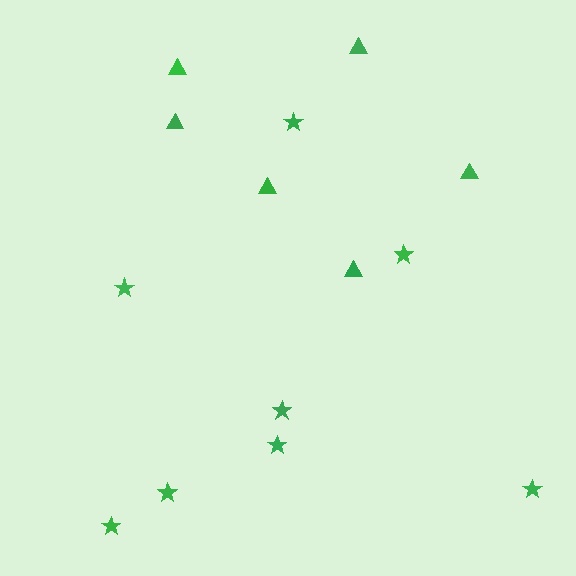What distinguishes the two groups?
There are 2 groups: one group of triangles (6) and one group of stars (8).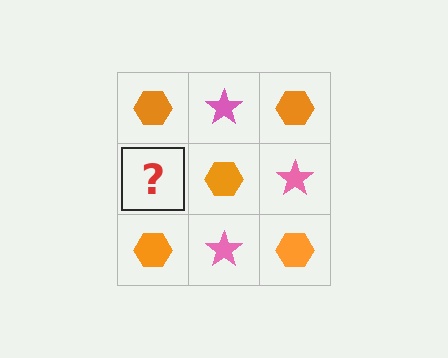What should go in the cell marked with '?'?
The missing cell should contain a pink star.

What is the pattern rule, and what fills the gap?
The rule is that it alternates orange hexagon and pink star in a checkerboard pattern. The gap should be filled with a pink star.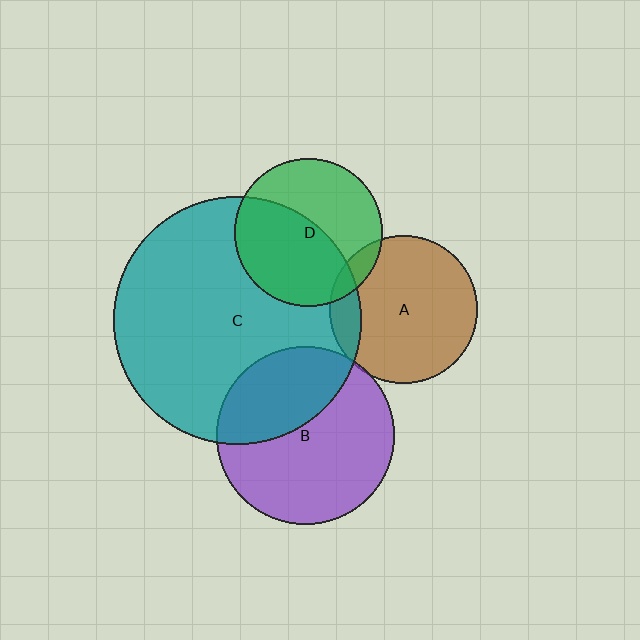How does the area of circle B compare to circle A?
Approximately 1.5 times.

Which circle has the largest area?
Circle C (teal).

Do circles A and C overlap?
Yes.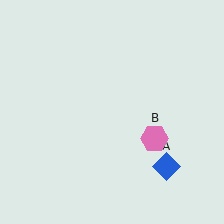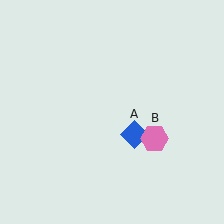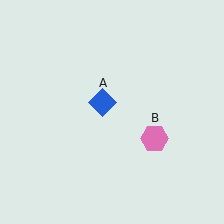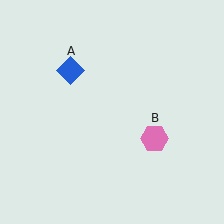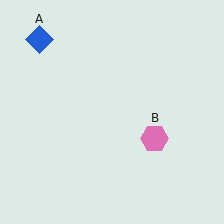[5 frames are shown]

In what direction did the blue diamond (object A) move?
The blue diamond (object A) moved up and to the left.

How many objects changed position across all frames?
1 object changed position: blue diamond (object A).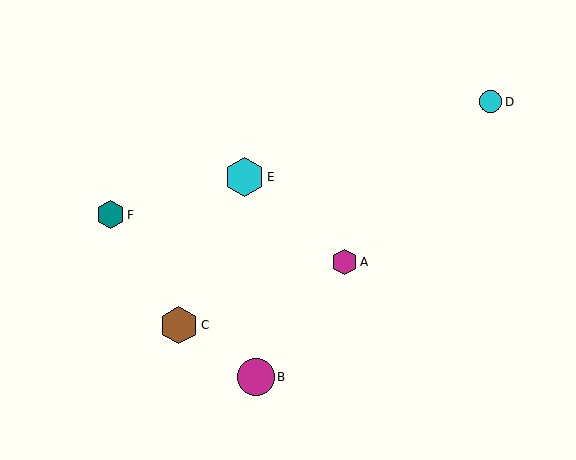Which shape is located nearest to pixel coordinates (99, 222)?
The teal hexagon (labeled F) at (110, 215) is nearest to that location.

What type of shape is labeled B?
Shape B is a magenta circle.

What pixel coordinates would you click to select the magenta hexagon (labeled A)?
Click at (345, 262) to select the magenta hexagon A.